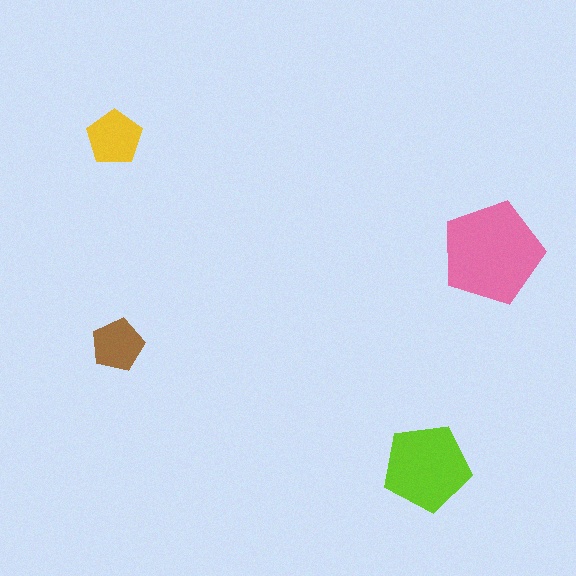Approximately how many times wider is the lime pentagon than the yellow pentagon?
About 1.5 times wider.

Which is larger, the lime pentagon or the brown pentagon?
The lime one.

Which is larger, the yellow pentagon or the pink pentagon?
The pink one.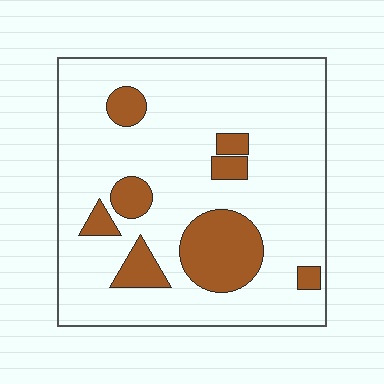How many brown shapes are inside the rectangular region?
8.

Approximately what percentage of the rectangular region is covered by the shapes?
Approximately 20%.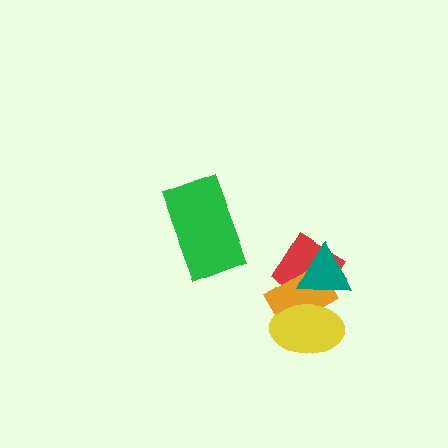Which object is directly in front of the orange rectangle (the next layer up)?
The teal triangle is directly in front of the orange rectangle.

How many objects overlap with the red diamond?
3 objects overlap with the red diamond.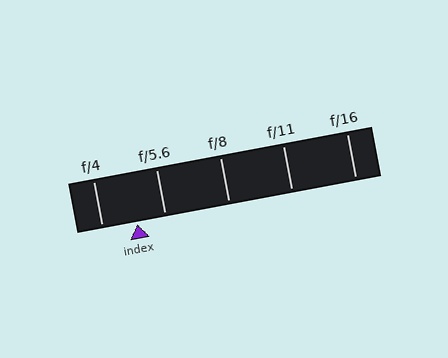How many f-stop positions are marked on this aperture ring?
There are 5 f-stop positions marked.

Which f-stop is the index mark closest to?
The index mark is closest to f/5.6.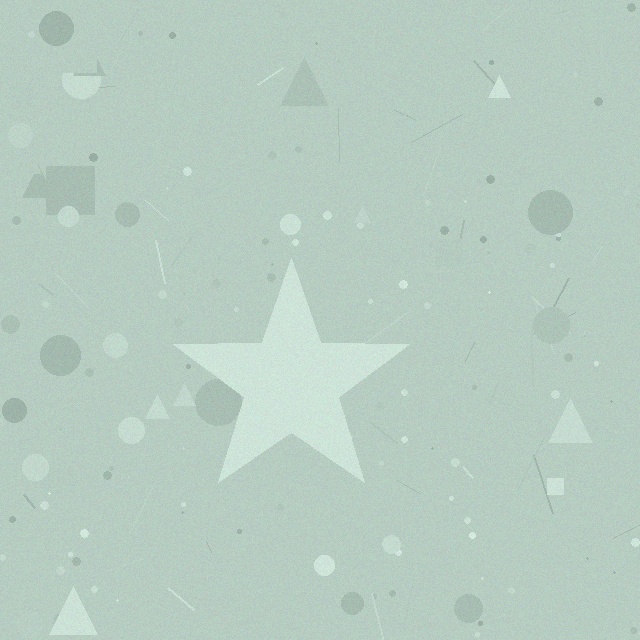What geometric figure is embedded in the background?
A star is embedded in the background.